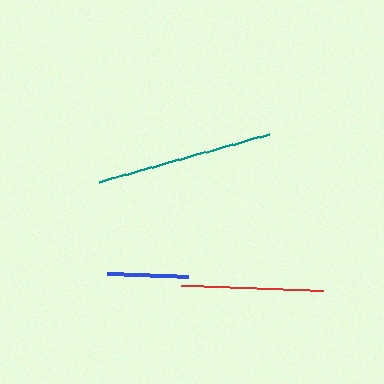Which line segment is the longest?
The teal line is the longest at approximately 177 pixels.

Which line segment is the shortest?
The blue line is the shortest at approximately 80 pixels.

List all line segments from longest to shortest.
From longest to shortest: teal, red, blue.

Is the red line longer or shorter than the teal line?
The teal line is longer than the red line.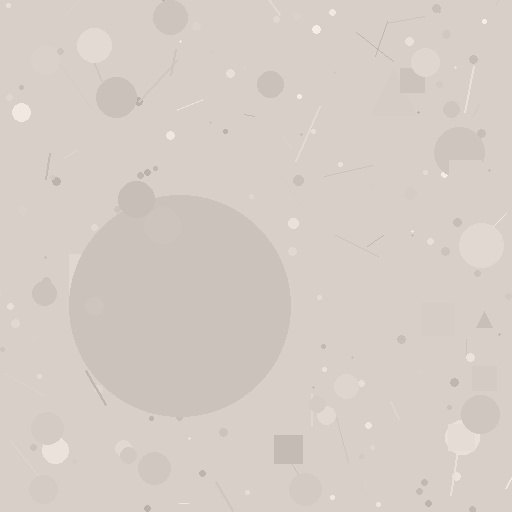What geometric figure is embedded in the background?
A circle is embedded in the background.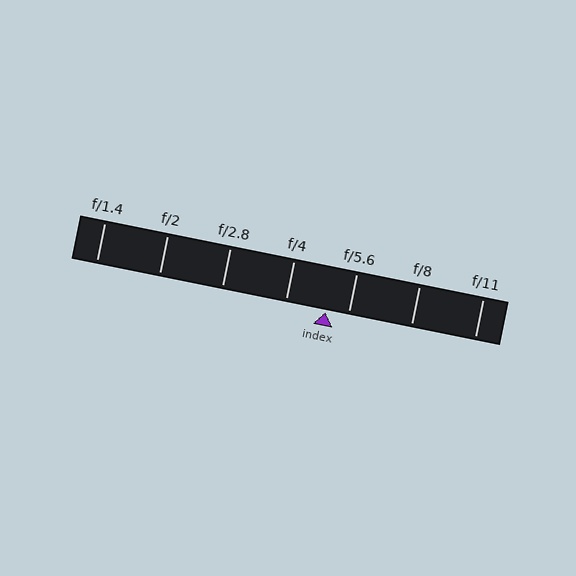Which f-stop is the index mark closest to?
The index mark is closest to f/5.6.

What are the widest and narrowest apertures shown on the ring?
The widest aperture shown is f/1.4 and the narrowest is f/11.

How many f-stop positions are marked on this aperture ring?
There are 7 f-stop positions marked.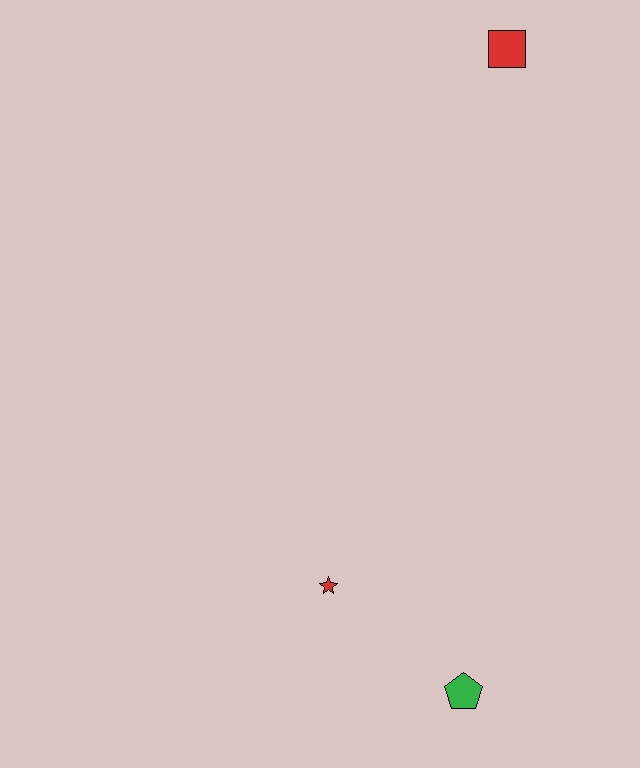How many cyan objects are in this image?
There are no cyan objects.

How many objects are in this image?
There are 3 objects.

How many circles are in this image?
There are no circles.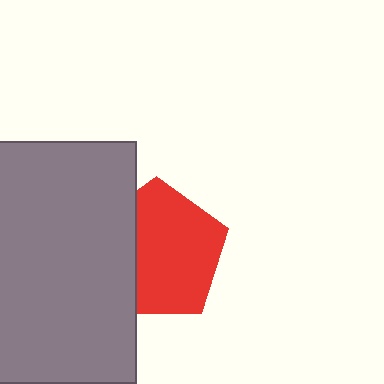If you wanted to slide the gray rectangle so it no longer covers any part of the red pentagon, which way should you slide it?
Slide it left — that is the most direct way to separate the two shapes.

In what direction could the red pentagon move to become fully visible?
The red pentagon could move right. That would shift it out from behind the gray rectangle entirely.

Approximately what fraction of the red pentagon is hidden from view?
Roughly 32% of the red pentagon is hidden behind the gray rectangle.